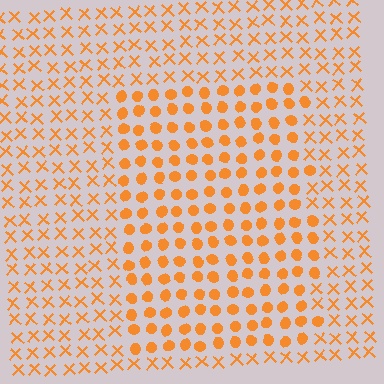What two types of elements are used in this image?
The image uses circles inside the rectangle region and X marks outside it.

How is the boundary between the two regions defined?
The boundary is defined by a change in element shape: circles inside vs. X marks outside. All elements share the same color and spacing.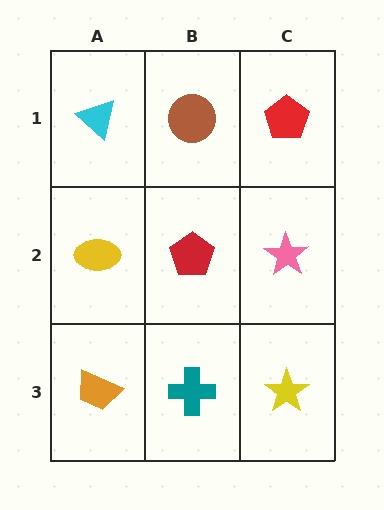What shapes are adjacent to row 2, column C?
A red pentagon (row 1, column C), a yellow star (row 3, column C), a red pentagon (row 2, column B).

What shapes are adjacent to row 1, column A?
A yellow ellipse (row 2, column A), a brown circle (row 1, column B).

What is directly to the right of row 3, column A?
A teal cross.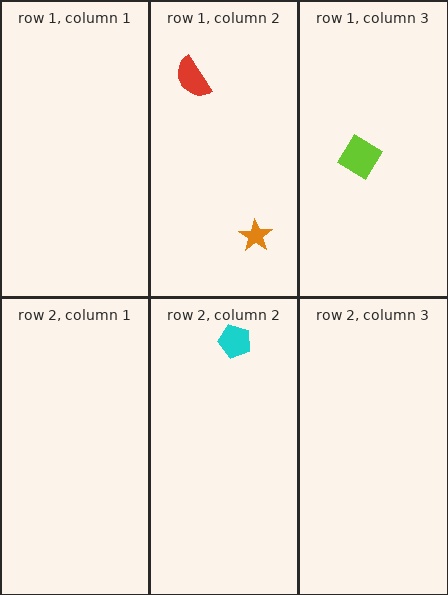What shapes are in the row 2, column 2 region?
The cyan pentagon.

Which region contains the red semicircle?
The row 1, column 2 region.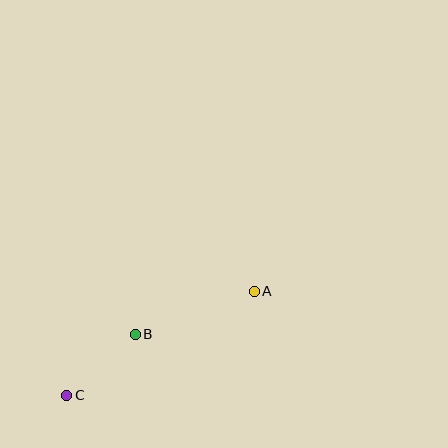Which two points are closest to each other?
Points B and C are closest to each other.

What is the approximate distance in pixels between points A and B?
The distance between A and B is approximately 127 pixels.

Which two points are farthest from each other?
Points A and C are farthest from each other.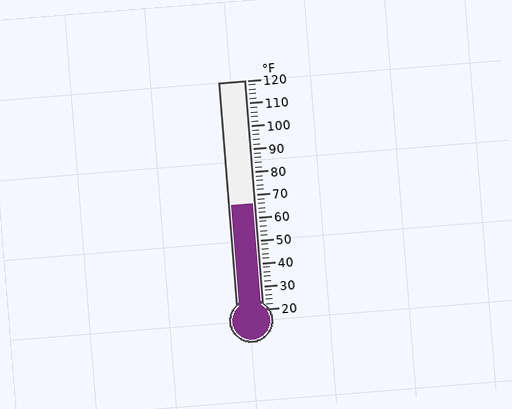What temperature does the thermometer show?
The thermometer shows approximately 66°F.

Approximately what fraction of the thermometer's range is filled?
The thermometer is filled to approximately 45% of its range.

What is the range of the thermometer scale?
The thermometer scale ranges from 20°F to 120°F.